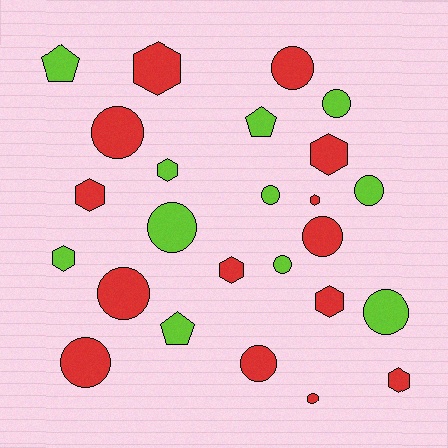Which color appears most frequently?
Red, with 14 objects.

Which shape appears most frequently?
Circle, with 13 objects.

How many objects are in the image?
There are 25 objects.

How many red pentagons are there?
There are no red pentagons.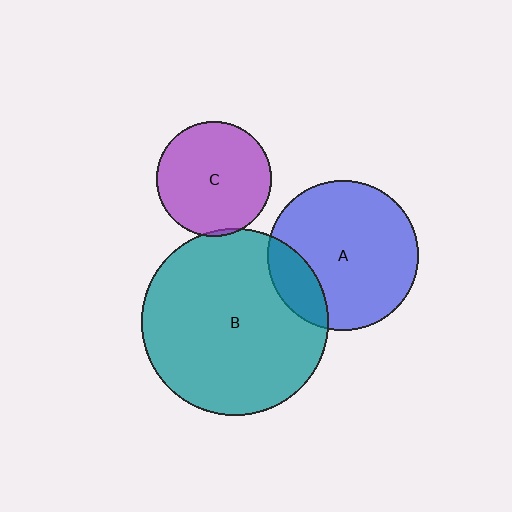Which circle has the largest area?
Circle B (teal).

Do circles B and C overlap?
Yes.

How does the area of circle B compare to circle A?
Approximately 1.5 times.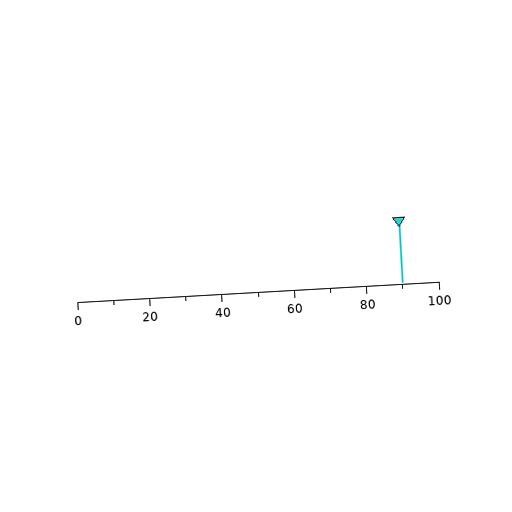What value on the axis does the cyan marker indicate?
The marker indicates approximately 90.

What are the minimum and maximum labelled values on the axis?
The axis runs from 0 to 100.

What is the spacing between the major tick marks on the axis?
The major ticks are spaced 20 apart.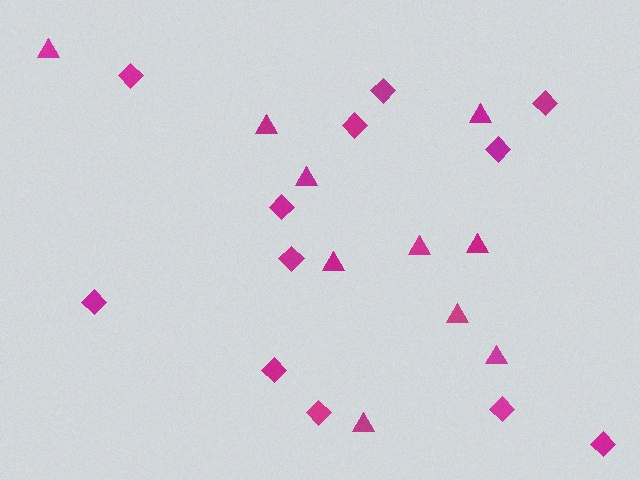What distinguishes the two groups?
There are 2 groups: one group of triangles (10) and one group of diamonds (12).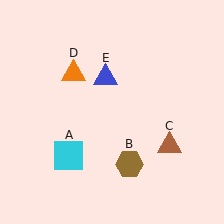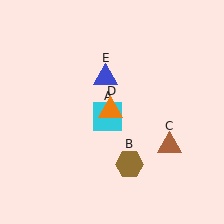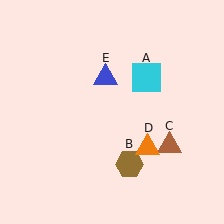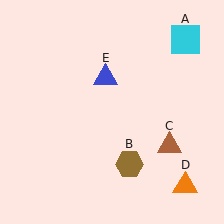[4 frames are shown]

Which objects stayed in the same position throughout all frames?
Brown hexagon (object B) and brown triangle (object C) and blue triangle (object E) remained stationary.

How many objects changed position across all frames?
2 objects changed position: cyan square (object A), orange triangle (object D).